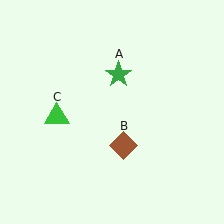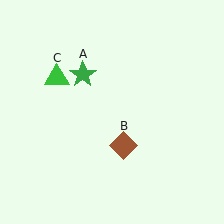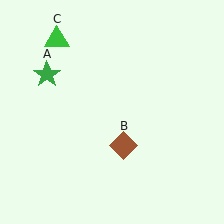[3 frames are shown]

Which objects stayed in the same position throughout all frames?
Brown diamond (object B) remained stationary.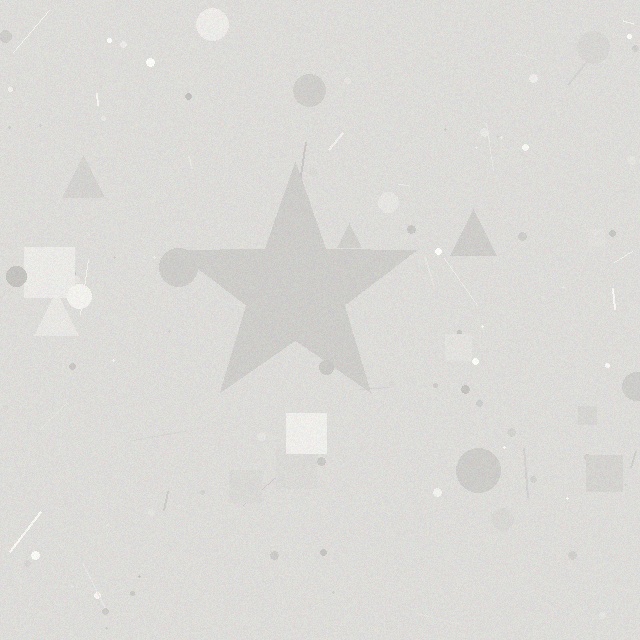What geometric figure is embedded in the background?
A star is embedded in the background.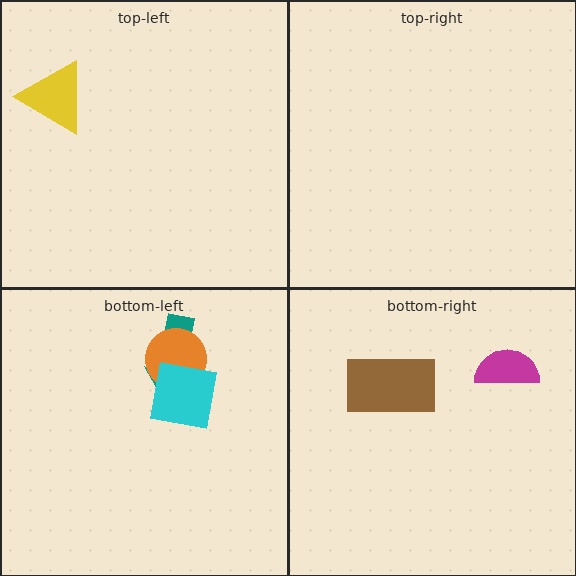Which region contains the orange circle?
The bottom-left region.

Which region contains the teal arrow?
The bottom-left region.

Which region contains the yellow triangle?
The top-left region.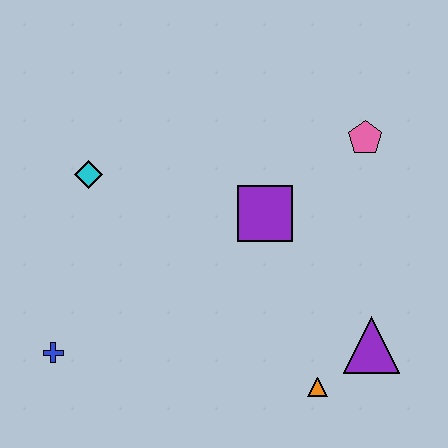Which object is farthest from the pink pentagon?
The blue cross is farthest from the pink pentagon.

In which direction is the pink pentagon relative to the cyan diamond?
The pink pentagon is to the right of the cyan diamond.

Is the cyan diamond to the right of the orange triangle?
No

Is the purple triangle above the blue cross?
Yes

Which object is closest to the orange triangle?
The purple triangle is closest to the orange triangle.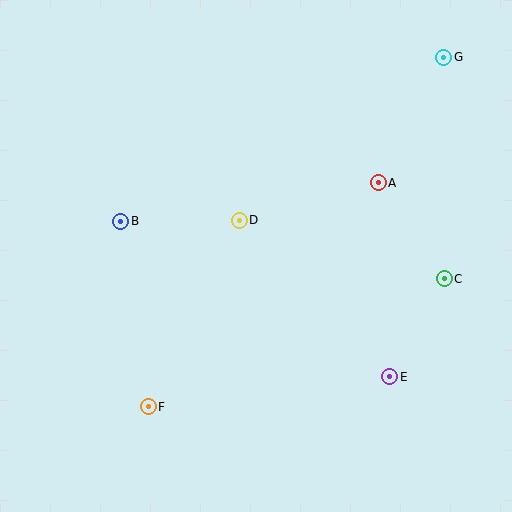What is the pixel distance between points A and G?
The distance between A and G is 141 pixels.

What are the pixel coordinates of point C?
Point C is at (444, 279).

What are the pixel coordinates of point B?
Point B is at (121, 221).